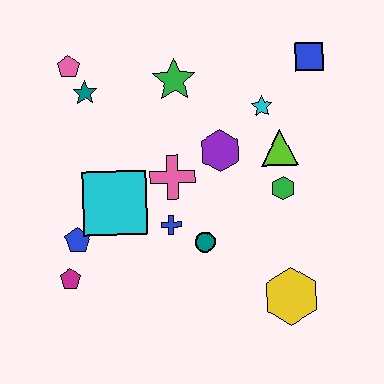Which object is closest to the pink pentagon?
The teal star is closest to the pink pentagon.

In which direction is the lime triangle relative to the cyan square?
The lime triangle is to the right of the cyan square.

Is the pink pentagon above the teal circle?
Yes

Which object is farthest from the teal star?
The yellow hexagon is farthest from the teal star.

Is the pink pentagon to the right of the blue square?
No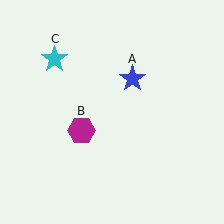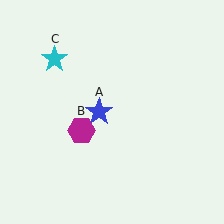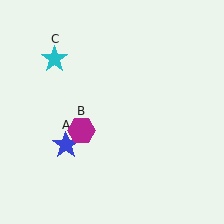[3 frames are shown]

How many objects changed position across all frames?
1 object changed position: blue star (object A).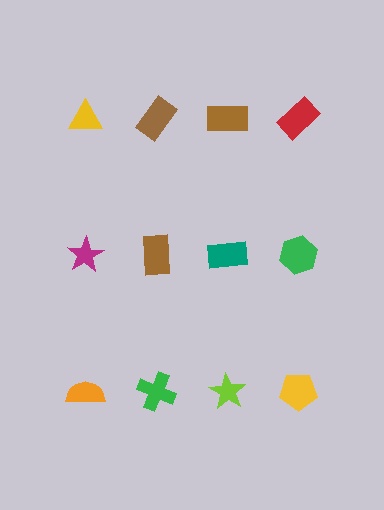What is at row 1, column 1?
A yellow triangle.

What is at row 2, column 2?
A brown rectangle.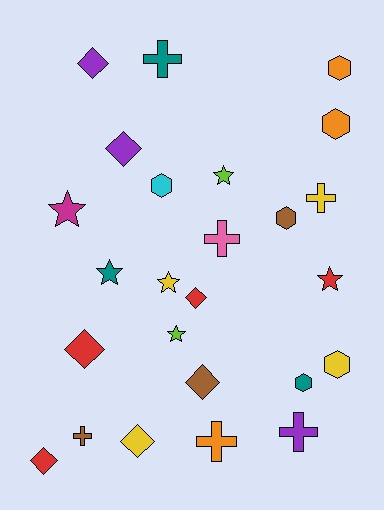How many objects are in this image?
There are 25 objects.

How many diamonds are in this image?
There are 7 diamonds.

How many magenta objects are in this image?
There is 1 magenta object.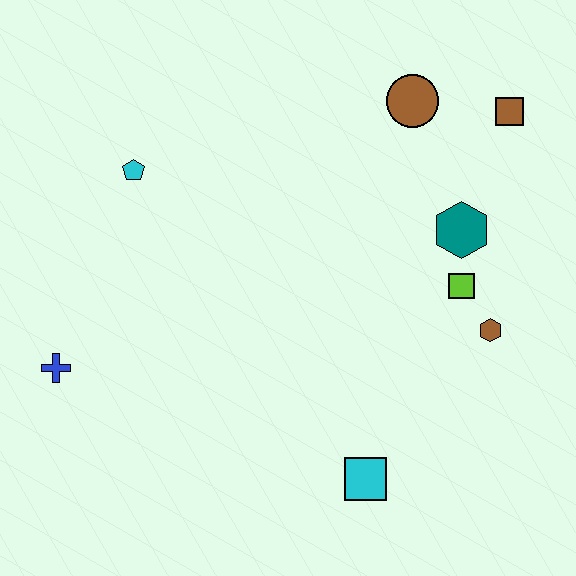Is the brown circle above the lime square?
Yes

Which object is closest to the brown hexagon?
The lime square is closest to the brown hexagon.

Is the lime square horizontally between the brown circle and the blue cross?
No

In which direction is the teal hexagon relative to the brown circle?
The teal hexagon is below the brown circle.